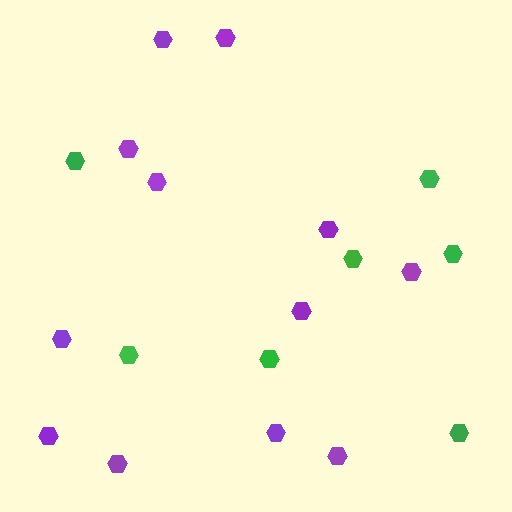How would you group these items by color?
There are 2 groups: one group of purple hexagons (12) and one group of green hexagons (7).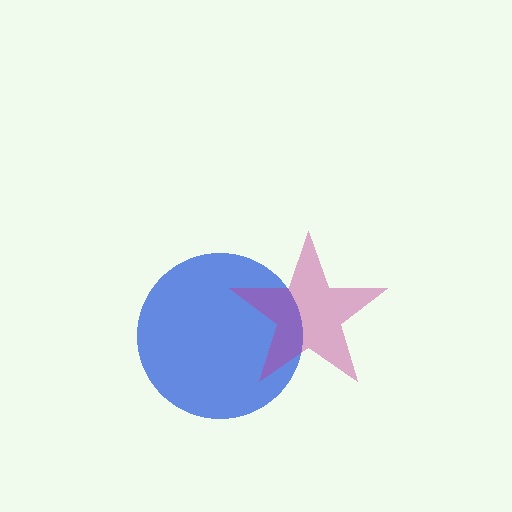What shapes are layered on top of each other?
The layered shapes are: a blue circle, a magenta star.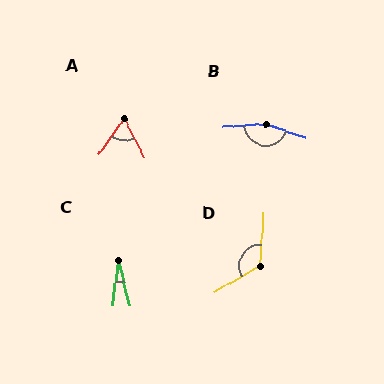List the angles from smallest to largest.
C (22°), A (63°), D (124°), B (156°).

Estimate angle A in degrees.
Approximately 63 degrees.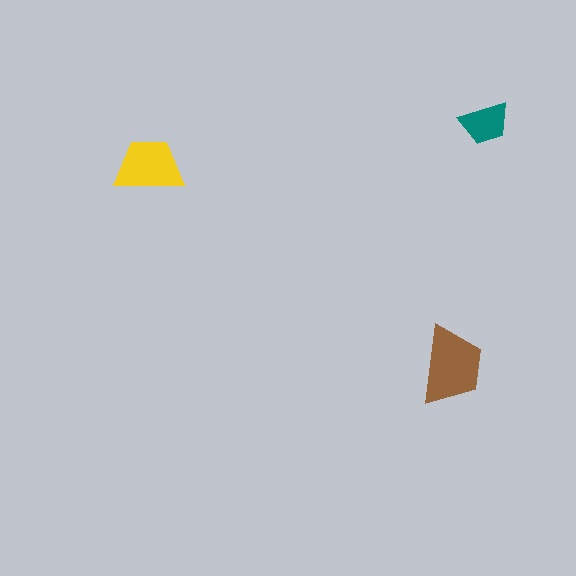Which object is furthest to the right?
The teal trapezoid is rightmost.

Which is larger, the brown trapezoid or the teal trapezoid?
The brown one.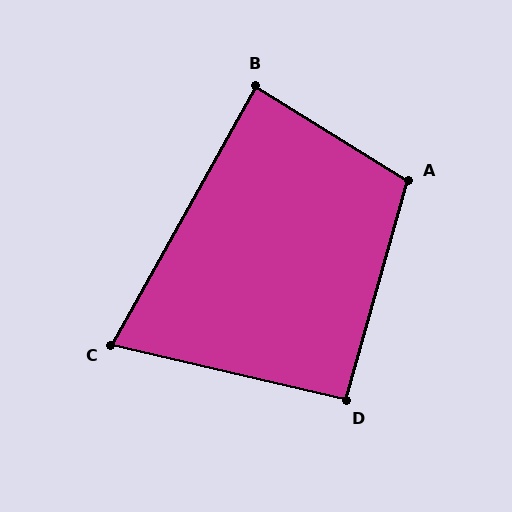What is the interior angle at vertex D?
Approximately 93 degrees (approximately right).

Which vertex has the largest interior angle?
A, at approximately 106 degrees.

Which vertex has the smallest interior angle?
C, at approximately 74 degrees.